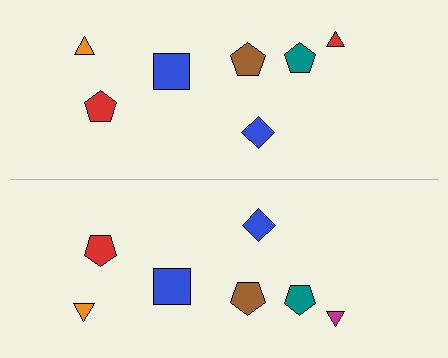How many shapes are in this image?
There are 14 shapes in this image.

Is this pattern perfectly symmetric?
No, the pattern is not perfectly symmetric. The magenta triangle on the bottom side breaks the symmetry — its mirror counterpart is red.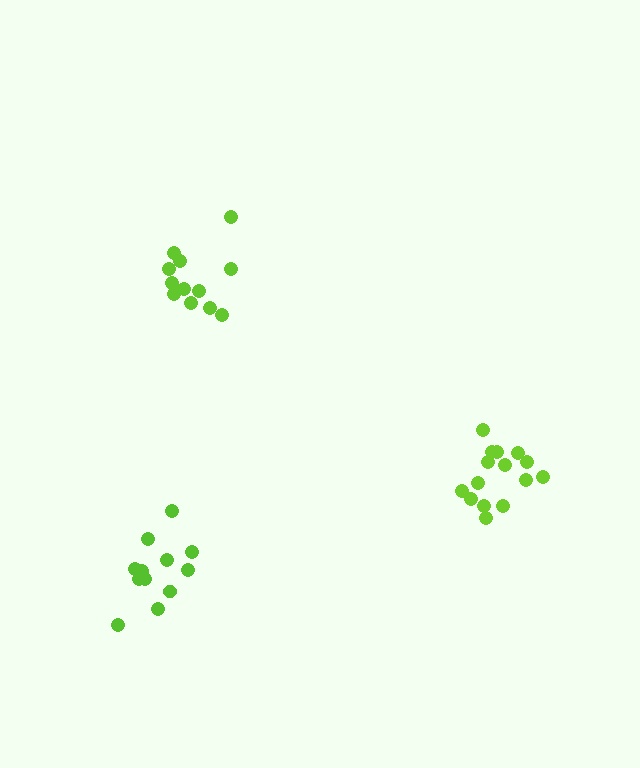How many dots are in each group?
Group 1: 12 dots, Group 2: 15 dots, Group 3: 12 dots (39 total).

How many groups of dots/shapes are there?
There are 3 groups.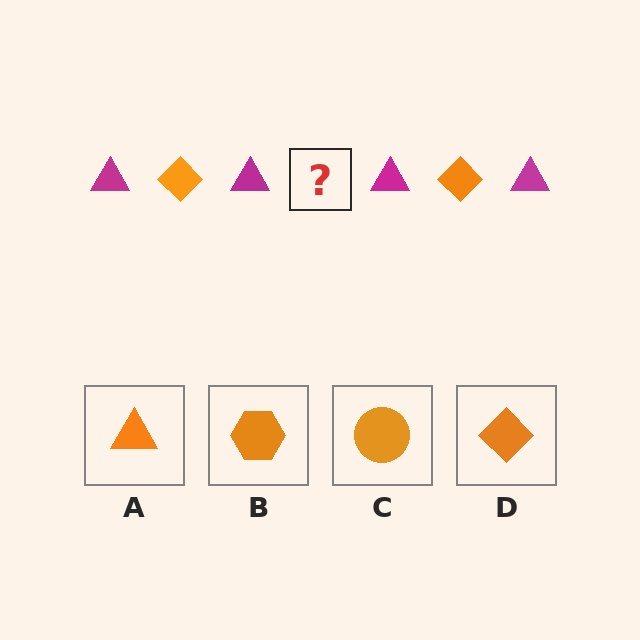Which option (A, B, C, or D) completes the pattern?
D.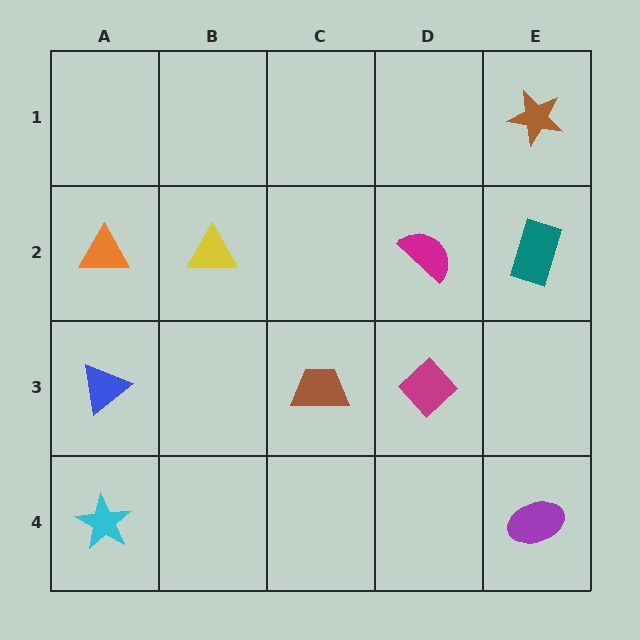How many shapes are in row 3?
3 shapes.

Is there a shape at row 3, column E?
No, that cell is empty.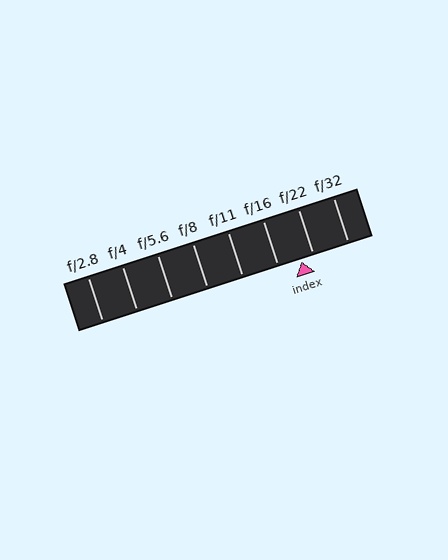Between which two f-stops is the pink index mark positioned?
The index mark is between f/16 and f/22.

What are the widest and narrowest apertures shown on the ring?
The widest aperture shown is f/2.8 and the narrowest is f/32.